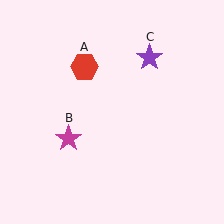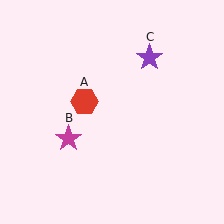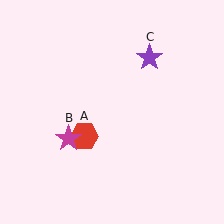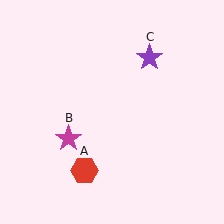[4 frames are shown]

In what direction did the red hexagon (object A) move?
The red hexagon (object A) moved down.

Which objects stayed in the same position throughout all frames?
Magenta star (object B) and purple star (object C) remained stationary.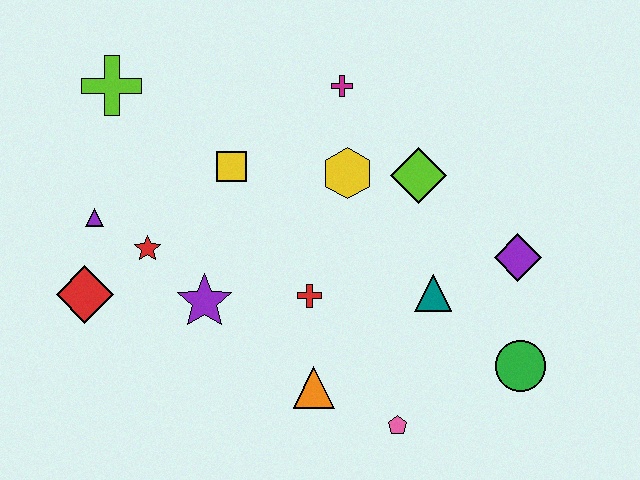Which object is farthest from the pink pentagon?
The lime cross is farthest from the pink pentagon.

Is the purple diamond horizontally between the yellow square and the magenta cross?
No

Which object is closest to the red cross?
The orange triangle is closest to the red cross.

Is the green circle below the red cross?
Yes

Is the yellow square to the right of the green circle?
No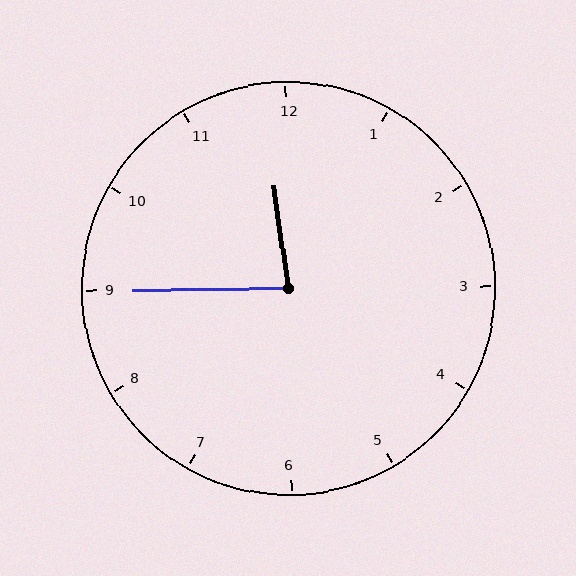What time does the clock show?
11:45.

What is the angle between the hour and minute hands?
Approximately 82 degrees.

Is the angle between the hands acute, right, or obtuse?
It is acute.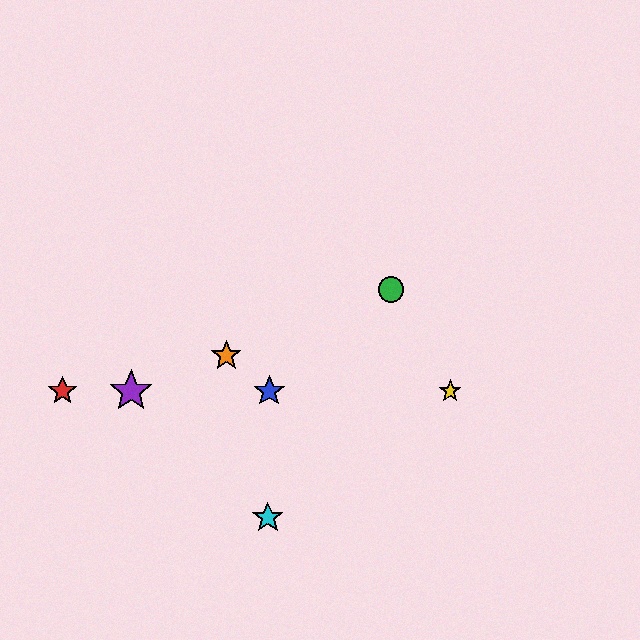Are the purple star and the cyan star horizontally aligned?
No, the purple star is at y≈391 and the cyan star is at y≈518.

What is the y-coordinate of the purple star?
The purple star is at y≈391.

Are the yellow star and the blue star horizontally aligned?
Yes, both are at y≈391.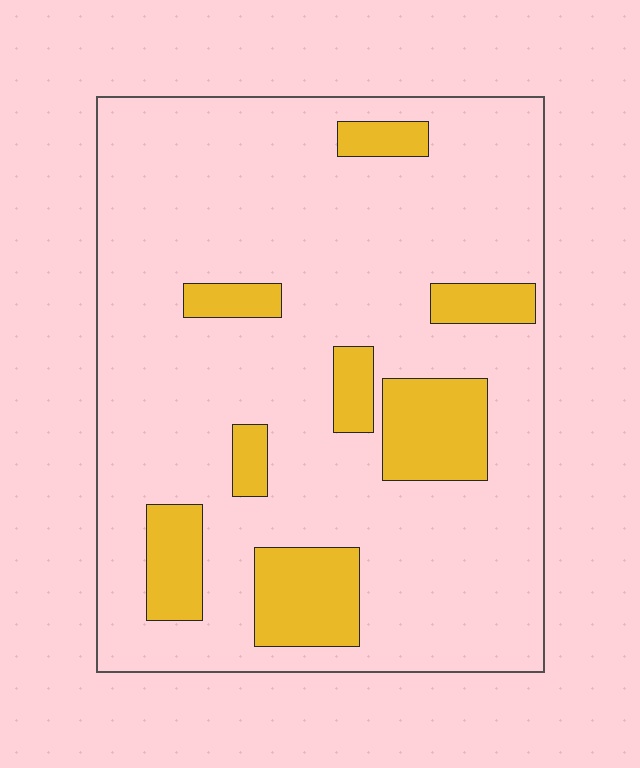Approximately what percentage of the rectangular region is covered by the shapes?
Approximately 20%.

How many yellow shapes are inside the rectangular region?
8.